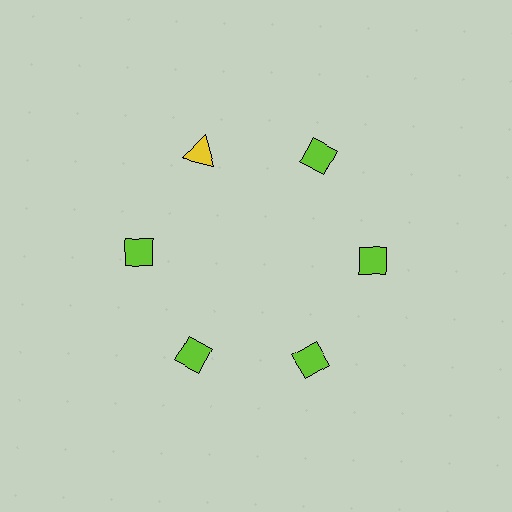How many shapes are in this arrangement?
There are 6 shapes arranged in a ring pattern.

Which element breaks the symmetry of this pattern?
The yellow triangle at roughly the 11 o'clock position breaks the symmetry. All other shapes are lime diamonds.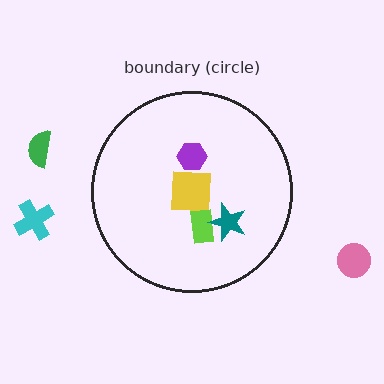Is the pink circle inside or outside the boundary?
Outside.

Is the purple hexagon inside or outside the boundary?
Inside.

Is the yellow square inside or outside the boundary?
Inside.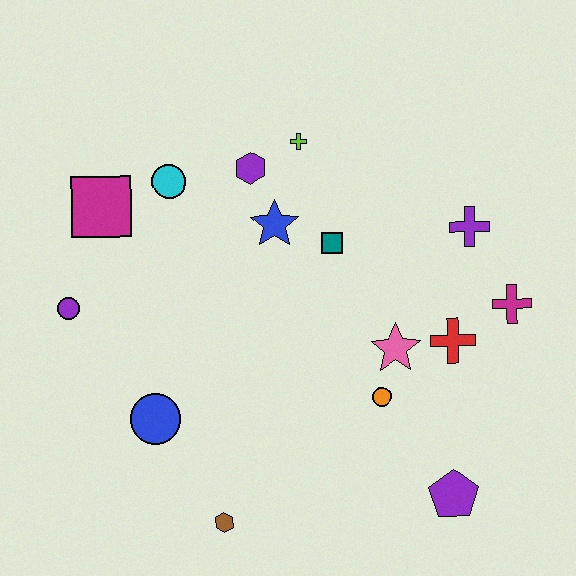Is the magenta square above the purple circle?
Yes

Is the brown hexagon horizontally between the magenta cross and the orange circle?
No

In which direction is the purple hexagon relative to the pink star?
The purple hexagon is above the pink star.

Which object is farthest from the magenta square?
The purple pentagon is farthest from the magenta square.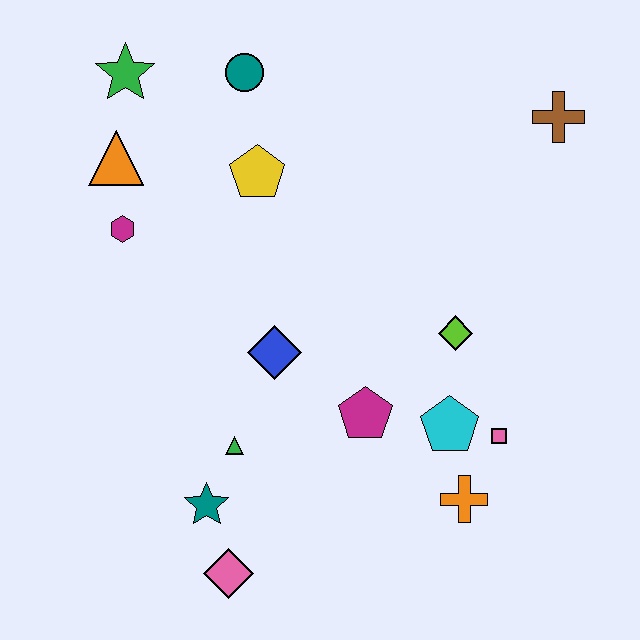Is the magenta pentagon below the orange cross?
No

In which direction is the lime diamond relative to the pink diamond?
The lime diamond is above the pink diamond.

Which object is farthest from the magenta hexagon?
The brown cross is farthest from the magenta hexagon.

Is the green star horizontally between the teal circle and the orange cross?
No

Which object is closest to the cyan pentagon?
The pink square is closest to the cyan pentagon.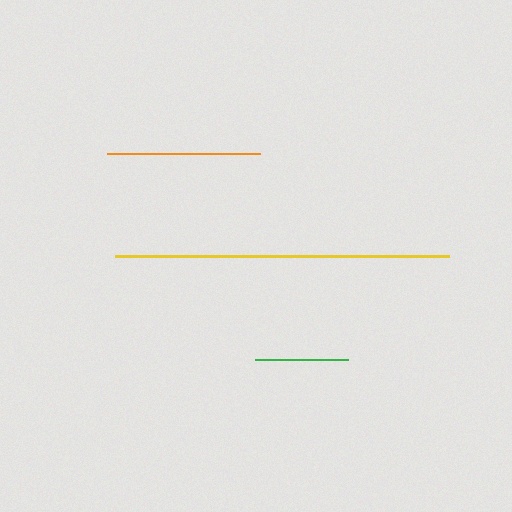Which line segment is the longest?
The yellow line is the longest at approximately 334 pixels.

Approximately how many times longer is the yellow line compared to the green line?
The yellow line is approximately 3.6 times the length of the green line.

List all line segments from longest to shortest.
From longest to shortest: yellow, orange, green.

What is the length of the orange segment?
The orange segment is approximately 153 pixels long.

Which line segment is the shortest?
The green line is the shortest at approximately 93 pixels.